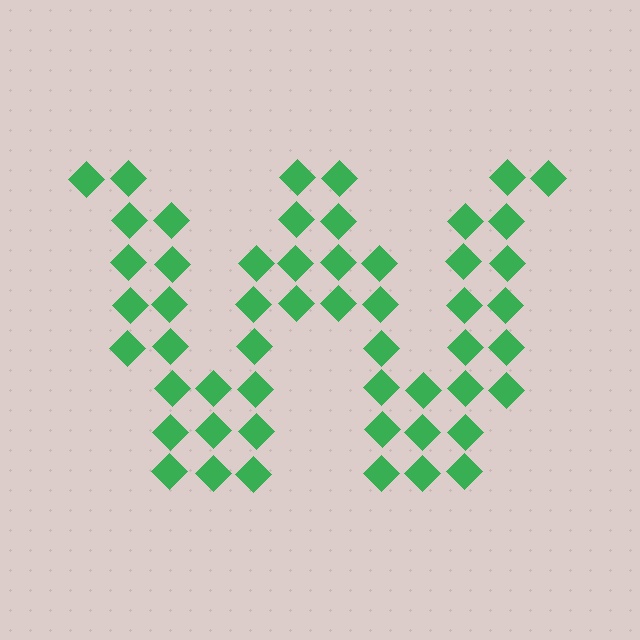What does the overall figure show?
The overall figure shows the letter W.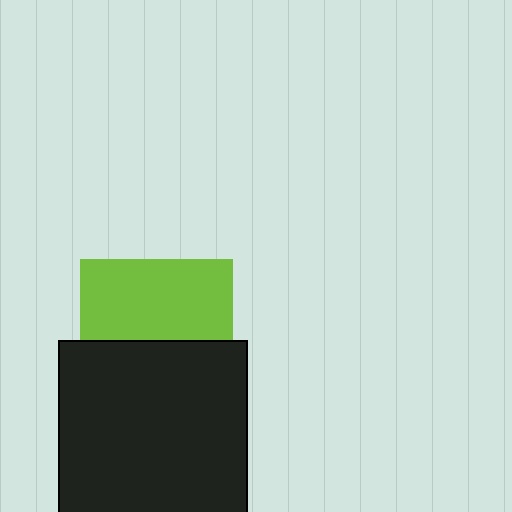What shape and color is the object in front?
The object in front is a black square.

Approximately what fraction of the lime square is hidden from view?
Roughly 47% of the lime square is hidden behind the black square.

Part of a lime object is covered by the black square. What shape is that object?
It is a square.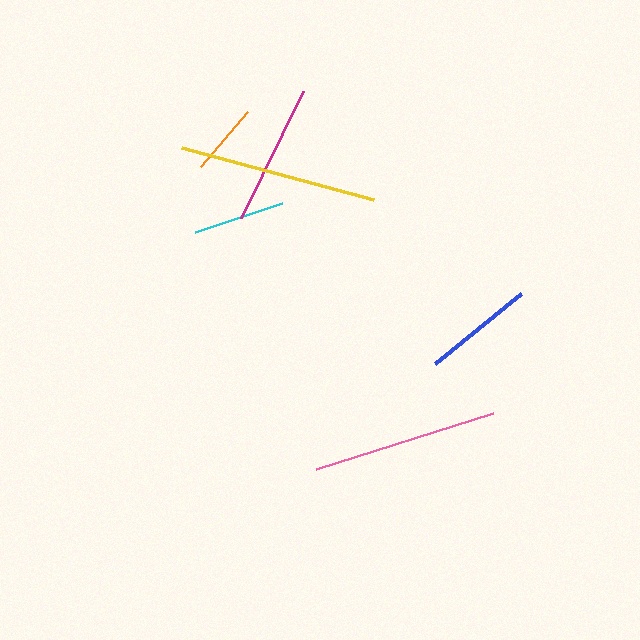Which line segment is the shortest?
The orange line is the shortest at approximately 72 pixels.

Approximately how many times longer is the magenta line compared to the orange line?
The magenta line is approximately 2.0 times the length of the orange line.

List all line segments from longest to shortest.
From longest to shortest: yellow, pink, magenta, blue, cyan, orange.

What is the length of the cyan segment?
The cyan segment is approximately 91 pixels long.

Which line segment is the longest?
The yellow line is the longest at approximately 199 pixels.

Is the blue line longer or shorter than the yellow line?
The yellow line is longer than the blue line.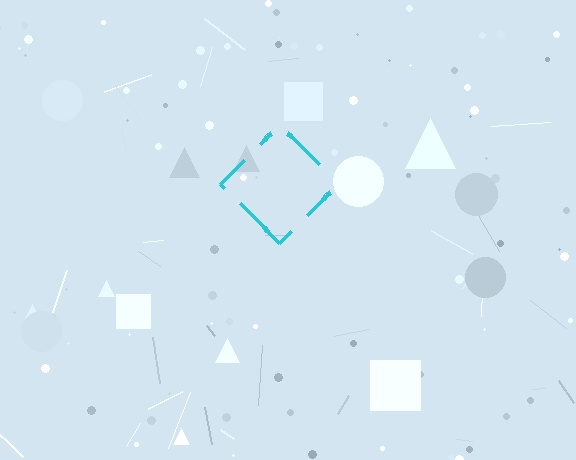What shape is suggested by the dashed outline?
The dashed outline suggests a diamond.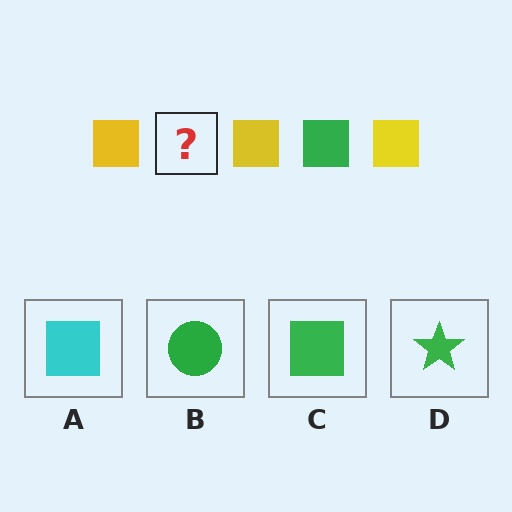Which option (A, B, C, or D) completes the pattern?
C.